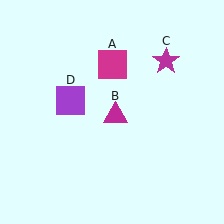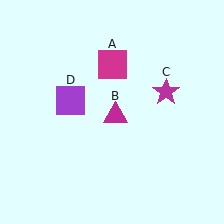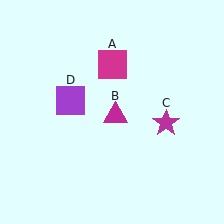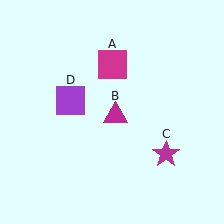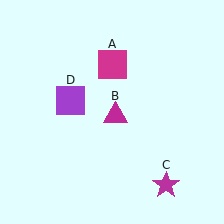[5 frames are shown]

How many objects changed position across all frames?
1 object changed position: magenta star (object C).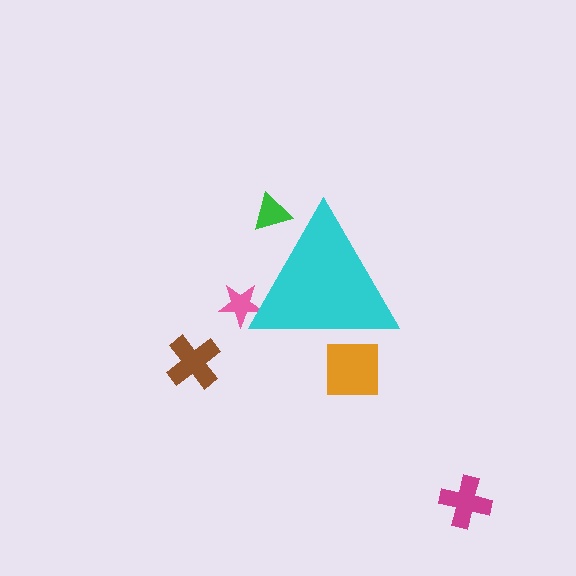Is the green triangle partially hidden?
Yes, the green triangle is partially hidden behind the cyan triangle.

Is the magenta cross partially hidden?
No, the magenta cross is fully visible.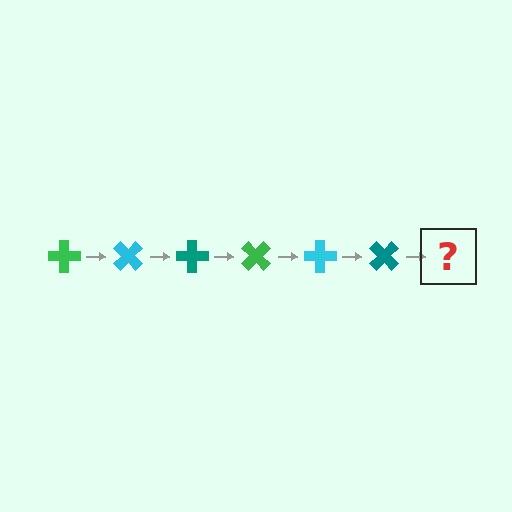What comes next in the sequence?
The next element should be a green cross, rotated 270 degrees from the start.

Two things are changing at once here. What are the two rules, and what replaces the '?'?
The two rules are that it rotates 45 degrees each step and the color cycles through green, cyan, and teal. The '?' should be a green cross, rotated 270 degrees from the start.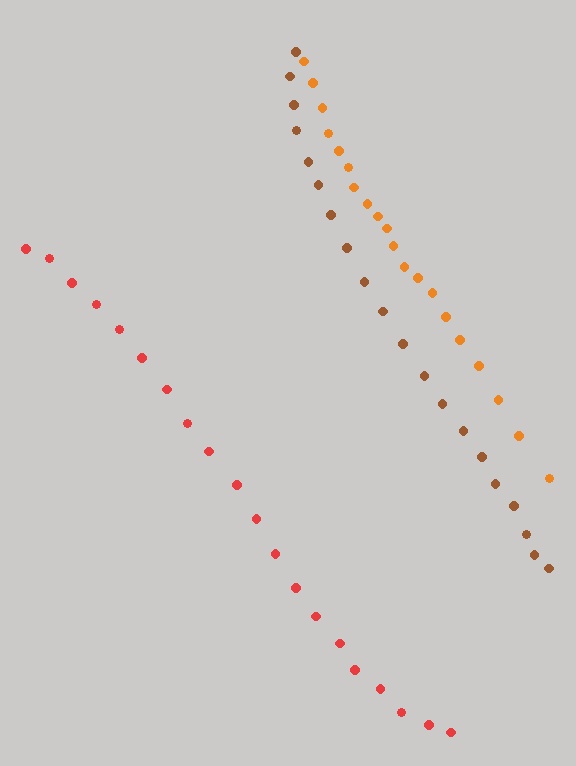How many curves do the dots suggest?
There are 3 distinct paths.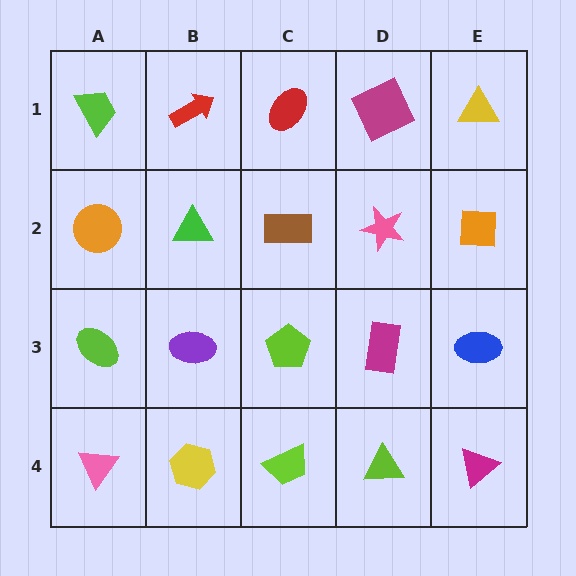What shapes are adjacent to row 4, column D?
A magenta rectangle (row 3, column D), a lime trapezoid (row 4, column C), a magenta triangle (row 4, column E).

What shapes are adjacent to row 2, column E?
A yellow triangle (row 1, column E), a blue ellipse (row 3, column E), a pink star (row 2, column D).